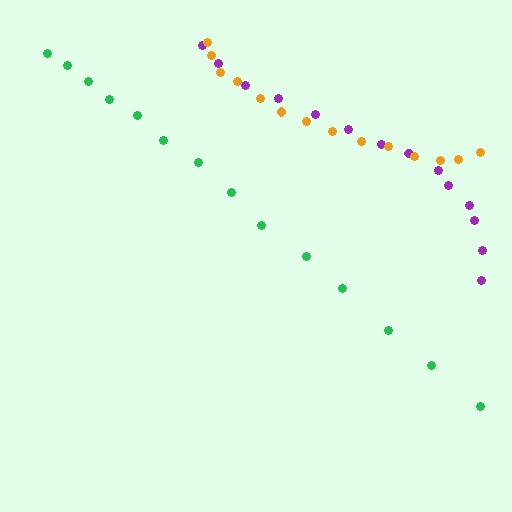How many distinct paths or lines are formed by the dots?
There are 3 distinct paths.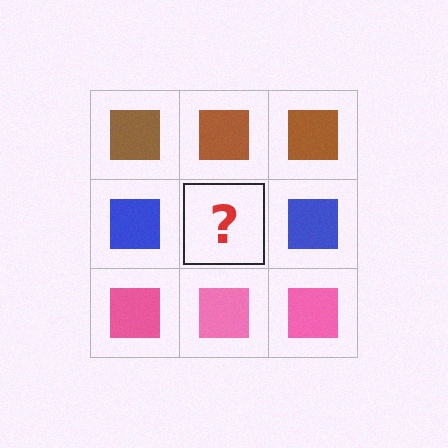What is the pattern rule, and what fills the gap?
The rule is that each row has a consistent color. The gap should be filled with a blue square.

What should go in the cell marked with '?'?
The missing cell should contain a blue square.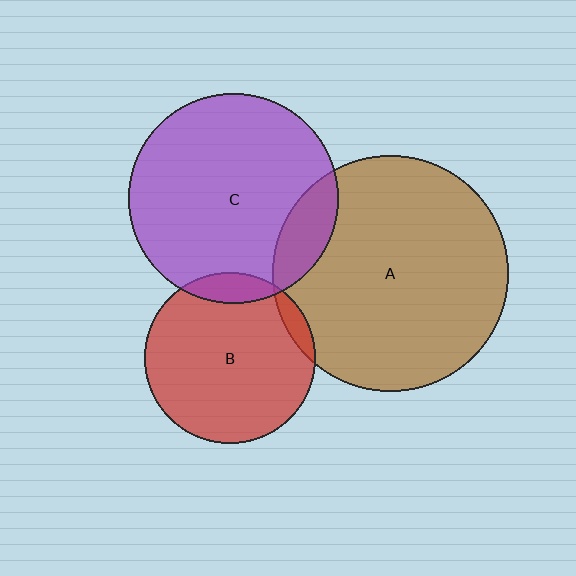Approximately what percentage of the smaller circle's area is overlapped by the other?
Approximately 15%.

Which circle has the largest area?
Circle A (brown).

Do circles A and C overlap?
Yes.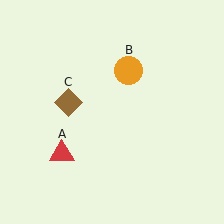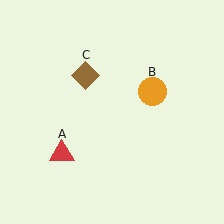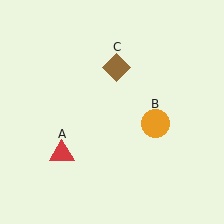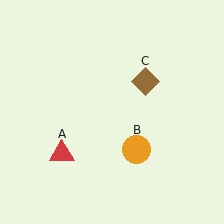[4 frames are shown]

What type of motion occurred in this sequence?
The orange circle (object B), brown diamond (object C) rotated clockwise around the center of the scene.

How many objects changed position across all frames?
2 objects changed position: orange circle (object B), brown diamond (object C).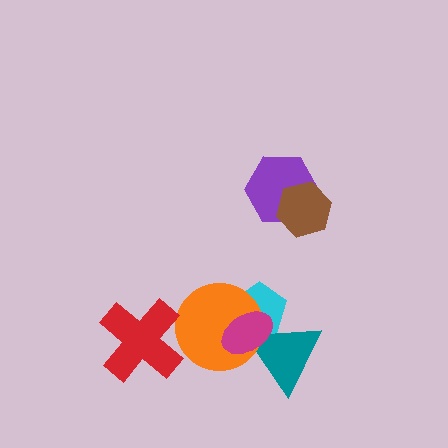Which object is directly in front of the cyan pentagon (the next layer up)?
The teal triangle is directly in front of the cyan pentagon.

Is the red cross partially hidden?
No, no other shape covers it.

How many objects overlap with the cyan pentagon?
3 objects overlap with the cyan pentagon.